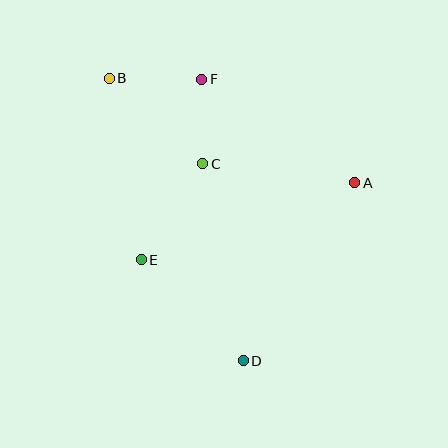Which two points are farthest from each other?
Points B and D are farthest from each other.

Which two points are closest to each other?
Points C and F are closest to each other.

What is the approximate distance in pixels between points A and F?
The distance between A and F is approximately 185 pixels.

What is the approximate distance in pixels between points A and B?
The distance between A and B is approximately 267 pixels.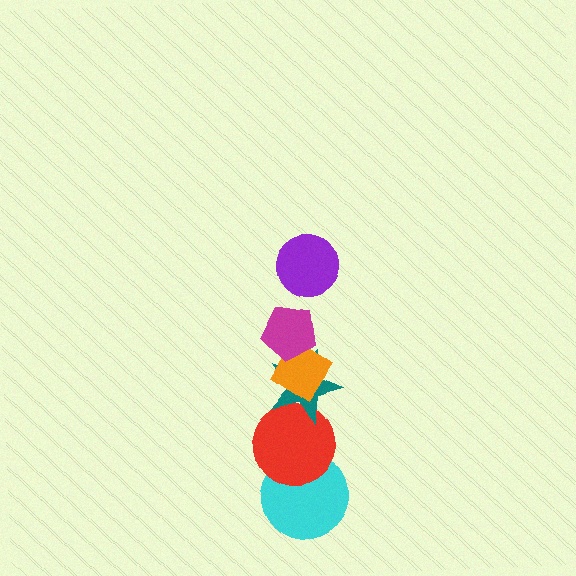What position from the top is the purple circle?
The purple circle is 1st from the top.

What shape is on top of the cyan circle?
The red circle is on top of the cyan circle.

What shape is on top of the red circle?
The teal star is on top of the red circle.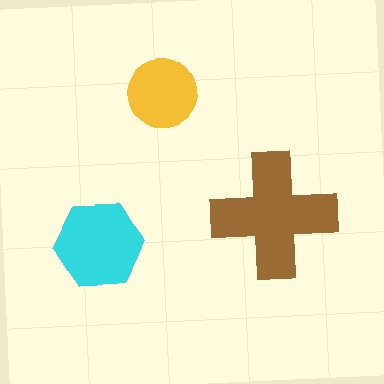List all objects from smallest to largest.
The yellow circle, the cyan hexagon, the brown cross.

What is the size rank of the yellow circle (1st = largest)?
3rd.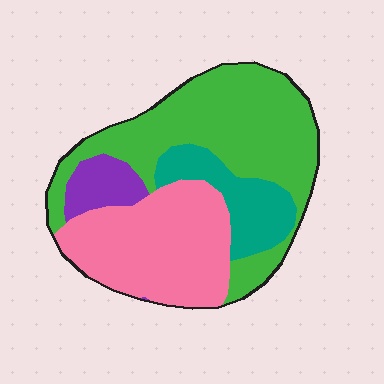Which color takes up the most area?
Green, at roughly 45%.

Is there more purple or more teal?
Teal.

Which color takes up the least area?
Purple, at roughly 5%.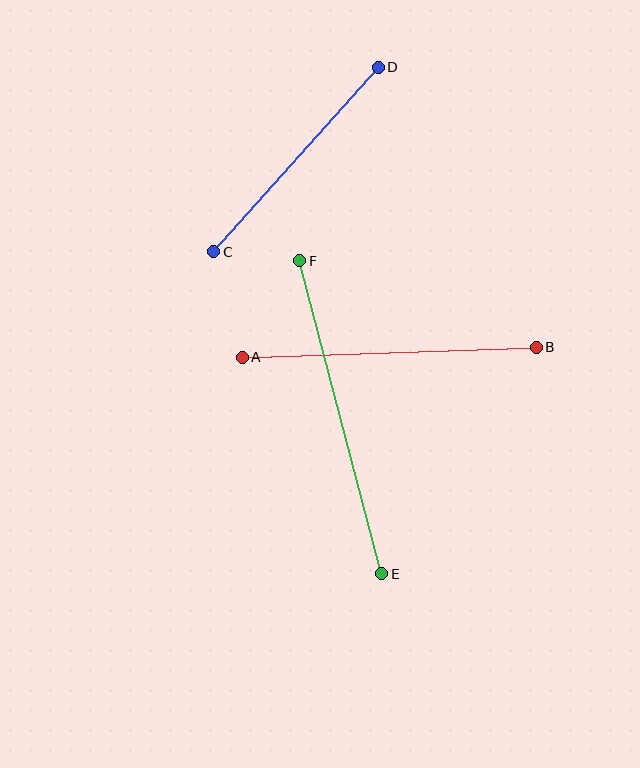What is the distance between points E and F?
The distance is approximately 324 pixels.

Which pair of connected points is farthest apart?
Points E and F are farthest apart.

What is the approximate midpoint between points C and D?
The midpoint is at approximately (296, 159) pixels.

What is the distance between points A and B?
The distance is approximately 294 pixels.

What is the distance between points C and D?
The distance is approximately 247 pixels.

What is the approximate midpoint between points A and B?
The midpoint is at approximately (389, 352) pixels.